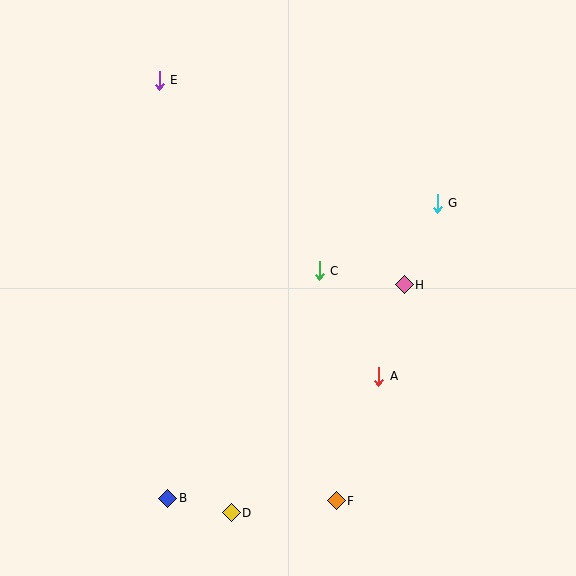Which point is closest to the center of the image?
Point C at (319, 271) is closest to the center.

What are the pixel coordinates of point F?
Point F is at (336, 501).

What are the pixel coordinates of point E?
Point E is at (159, 80).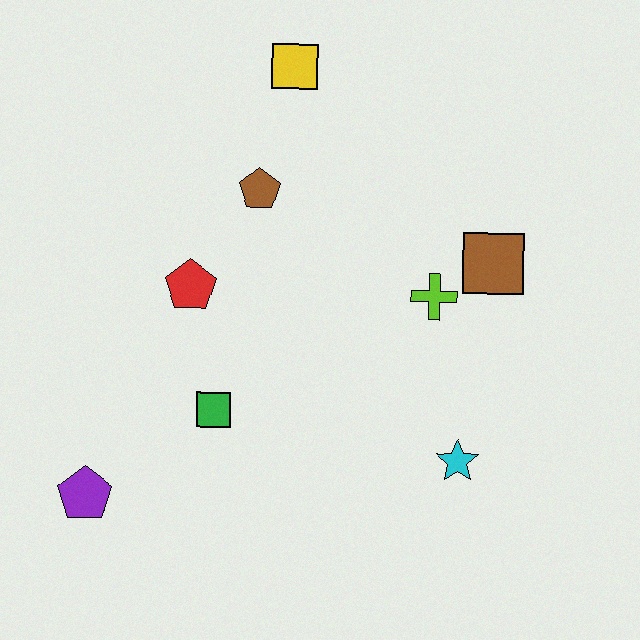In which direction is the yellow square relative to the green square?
The yellow square is above the green square.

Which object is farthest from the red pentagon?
The cyan star is farthest from the red pentagon.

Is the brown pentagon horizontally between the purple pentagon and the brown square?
Yes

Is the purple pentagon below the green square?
Yes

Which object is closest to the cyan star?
The lime cross is closest to the cyan star.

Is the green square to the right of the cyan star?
No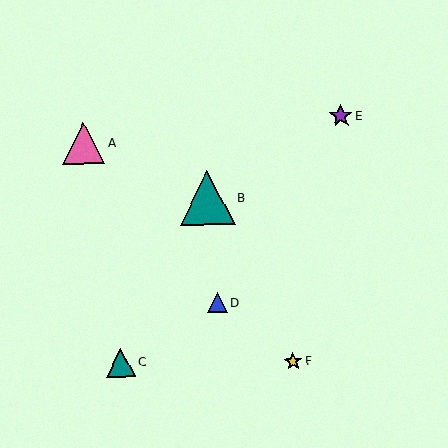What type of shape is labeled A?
Shape A is a pink triangle.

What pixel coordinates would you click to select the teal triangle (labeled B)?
Click at (207, 198) to select the teal triangle B.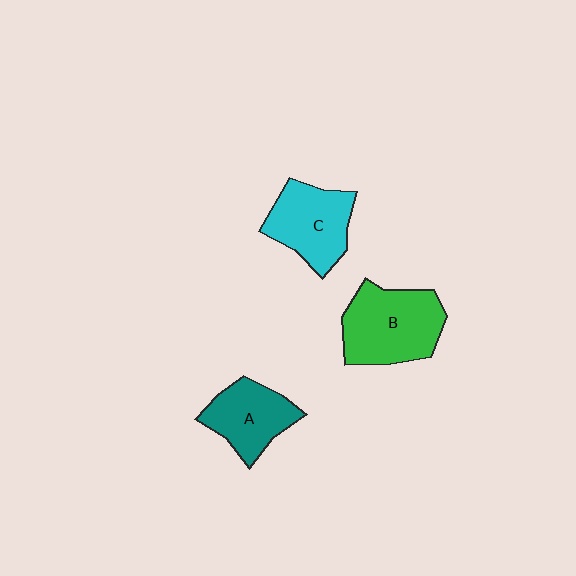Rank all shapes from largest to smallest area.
From largest to smallest: B (green), C (cyan), A (teal).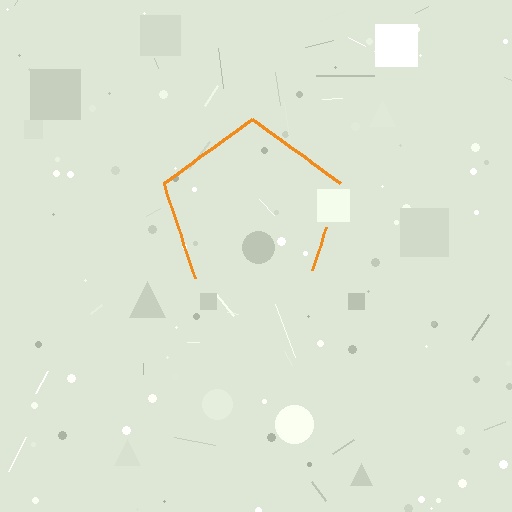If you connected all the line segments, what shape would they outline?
They would outline a pentagon.